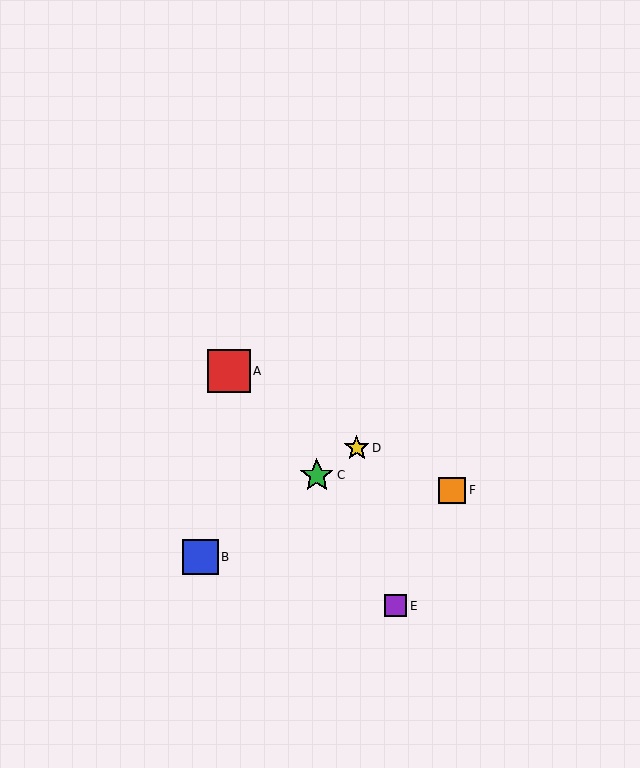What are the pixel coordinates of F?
Object F is at (452, 490).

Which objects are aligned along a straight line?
Objects B, C, D are aligned along a straight line.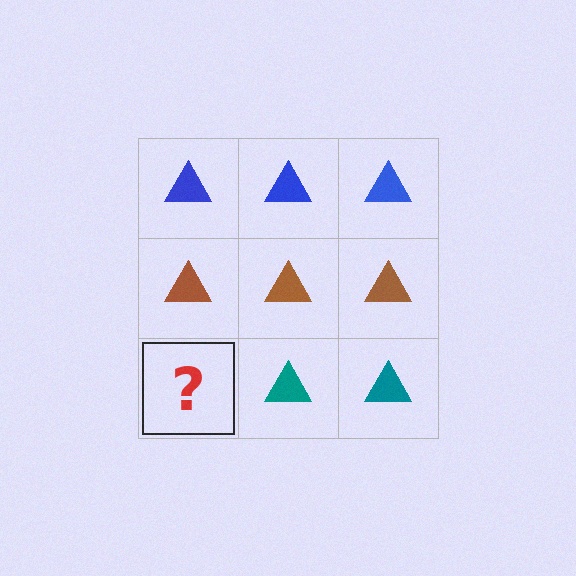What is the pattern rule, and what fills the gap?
The rule is that each row has a consistent color. The gap should be filled with a teal triangle.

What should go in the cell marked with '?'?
The missing cell should contain a teal triangle.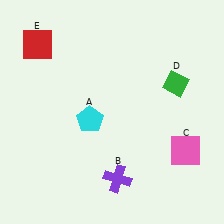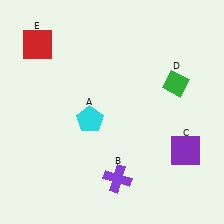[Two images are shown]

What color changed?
The square (C) changed from pink in Image 1 to purple in Image 2.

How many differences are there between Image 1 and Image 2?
There is 1 difference between the two images.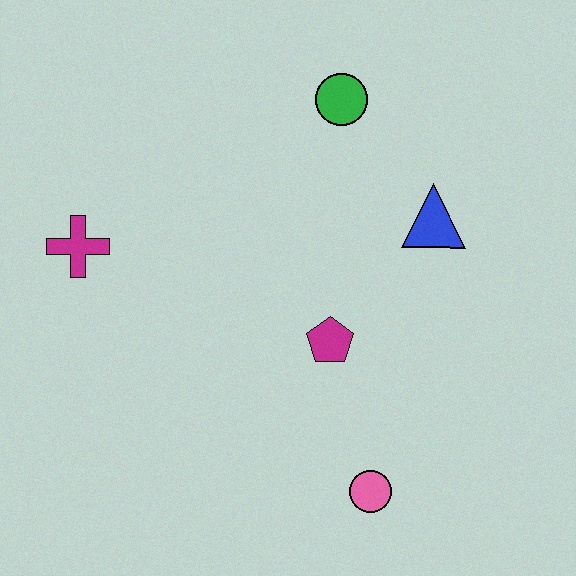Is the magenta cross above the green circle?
No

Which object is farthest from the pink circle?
The green circle is farthest from the pink circle.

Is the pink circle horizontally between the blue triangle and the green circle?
Yes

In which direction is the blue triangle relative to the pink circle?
The blue triangle is above the pink circle.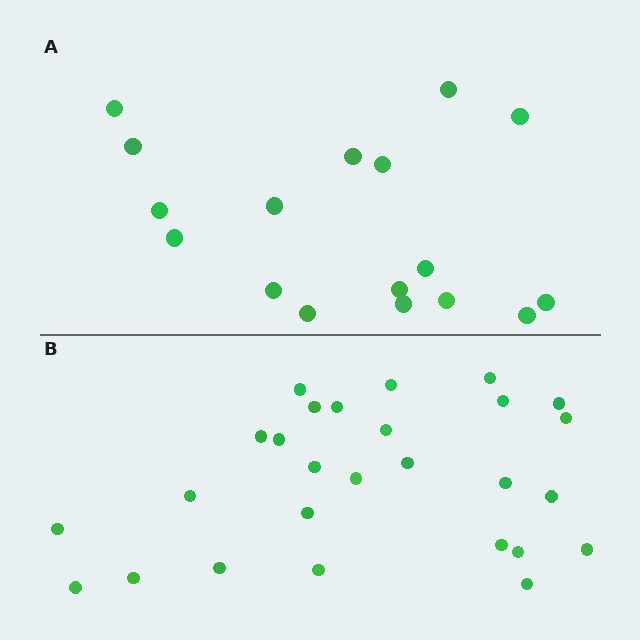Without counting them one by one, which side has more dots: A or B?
Region B (the bottom region) has more dots.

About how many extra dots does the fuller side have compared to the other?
Region B has roughly 10 or so more dots than region A.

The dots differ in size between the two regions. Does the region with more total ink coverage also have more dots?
No. Region A has more total ink coverage because its dots are larger, but region B actually contains more individual dots. Total area can be misleading — the number of items is what matters here.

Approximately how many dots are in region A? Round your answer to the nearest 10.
About 20 dots. (The exact count is 17, which rounds to 20.)